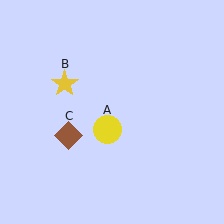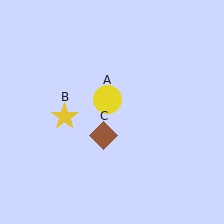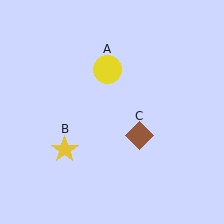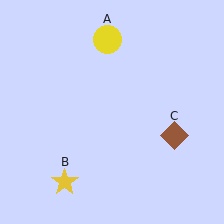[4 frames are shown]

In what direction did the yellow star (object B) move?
The yellow star (object B) moved down.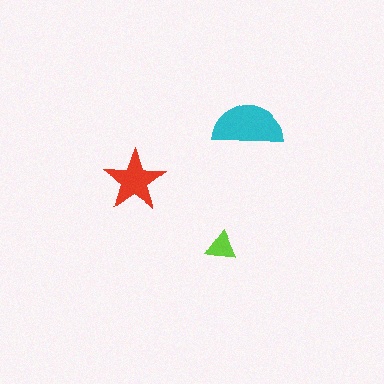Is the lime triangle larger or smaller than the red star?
Smaller.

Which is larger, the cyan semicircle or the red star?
The cyan semicircle.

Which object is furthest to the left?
The red star is leftmost.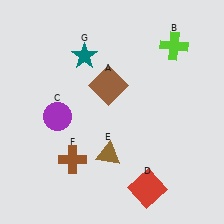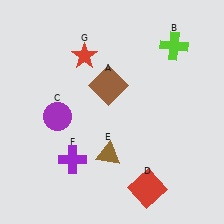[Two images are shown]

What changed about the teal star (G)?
In Image 1, G is teal. In Image 2, it changed to red.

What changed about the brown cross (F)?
In Image 1, F is brown. In Image 2, it changed to purple.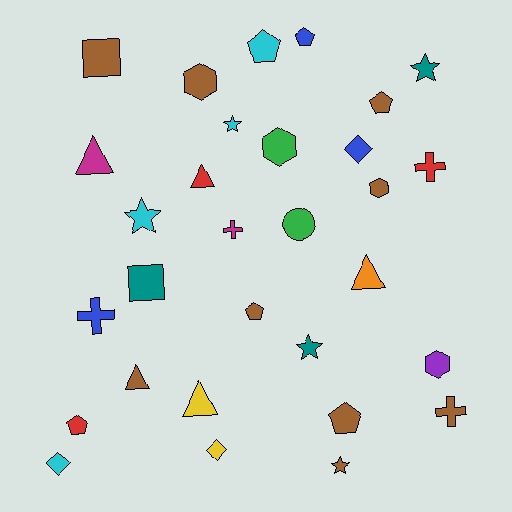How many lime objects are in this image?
There are no lime objects.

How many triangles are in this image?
There are 5 triangles.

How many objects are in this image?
There are 30 objects.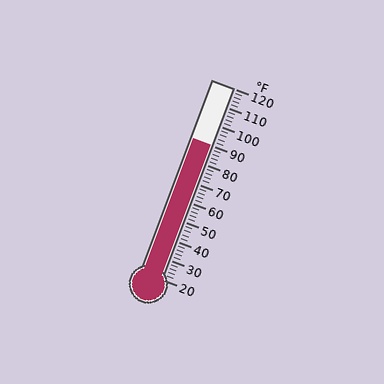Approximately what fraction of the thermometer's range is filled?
The thermometer is filled to approximately 70% of its range.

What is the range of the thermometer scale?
The thermometer scale ranges from 20°F to 120°F.